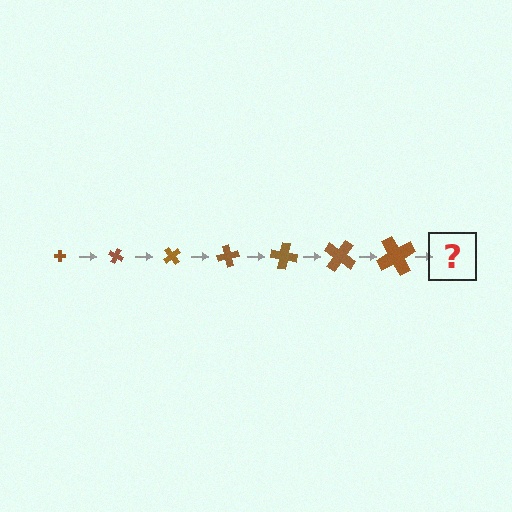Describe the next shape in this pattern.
It should be a cross, larger than the previous one and rotated 175 degrees from the start.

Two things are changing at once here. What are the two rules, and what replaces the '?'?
The two rules are that the cross grows larger each step and it rotates 25 degrees each step. The '?' should be a cross, larger than the previous one and rotated 175 degrees from the start.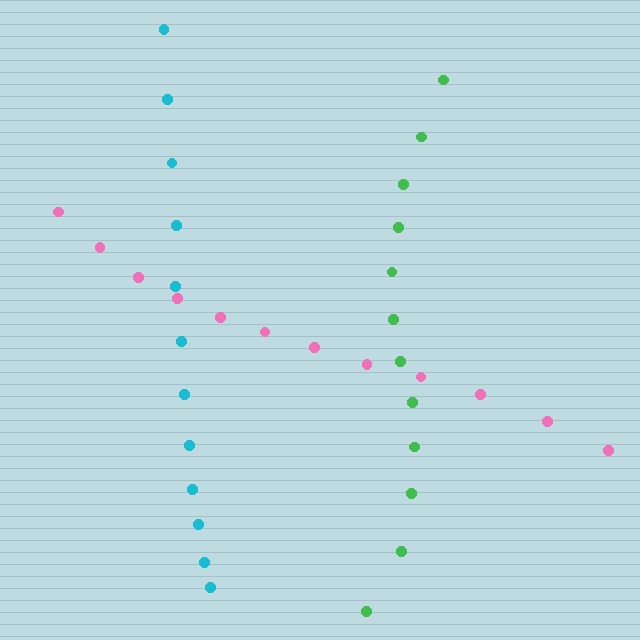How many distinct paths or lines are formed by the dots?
There are 3 distinct paths.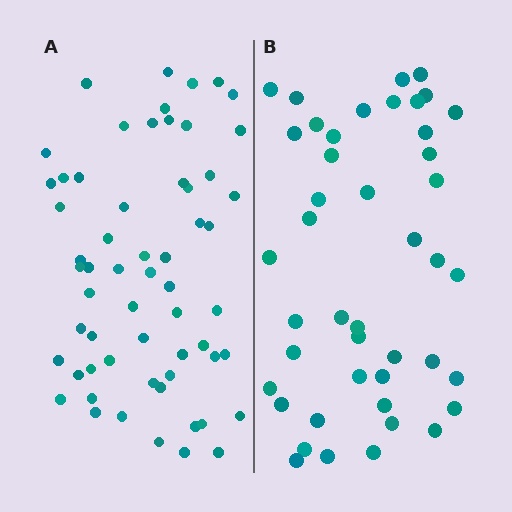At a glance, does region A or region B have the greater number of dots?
Region A (the left region) has more dots.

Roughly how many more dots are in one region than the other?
Region A has approximately 15 more dots than region B.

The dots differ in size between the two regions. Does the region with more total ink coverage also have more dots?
No. Region B has more total ink coverage because its dots are larger, but region A actually contains more individual dots. Total area can be misleading — the number of items is what matters here.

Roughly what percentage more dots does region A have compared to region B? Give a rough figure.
About 35% more.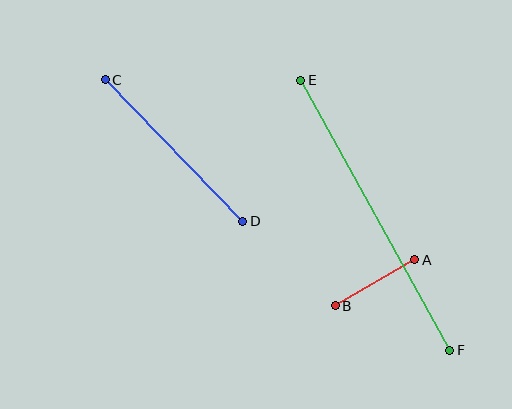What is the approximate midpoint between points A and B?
The midpoint is at approximately (375, 283) pixels.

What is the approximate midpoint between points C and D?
The midpoint is at approximately (174, 150) pixels.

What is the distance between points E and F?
The distance is approximately 309 pixels.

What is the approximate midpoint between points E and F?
The midpoint is at approximately (375, 215) pixels.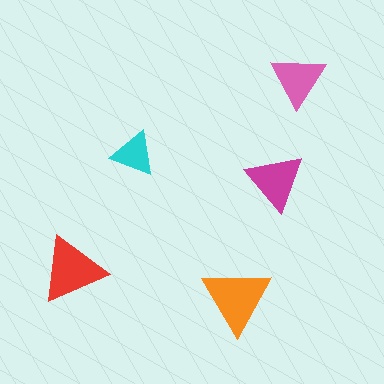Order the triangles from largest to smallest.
the orange one, the red one, the magenta one, the pink one, the cyan one.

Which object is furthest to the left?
The red triangle is leftmost.